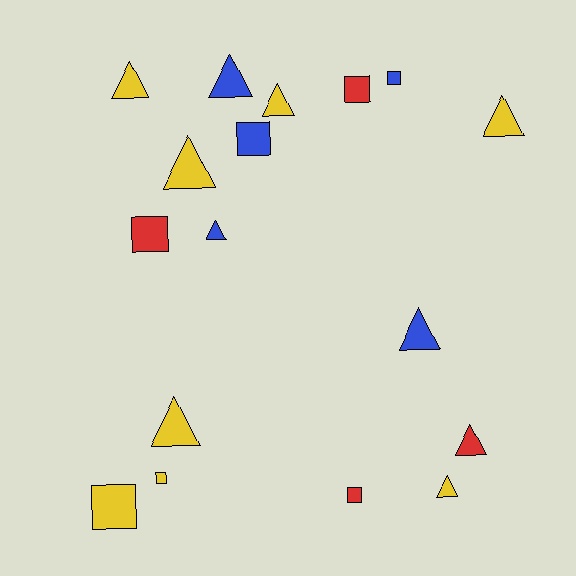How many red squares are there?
There are 3 red squares.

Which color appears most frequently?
Yellow, with 8 objects.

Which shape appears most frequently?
Triangle, with 10 objects.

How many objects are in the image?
There are 17 objects.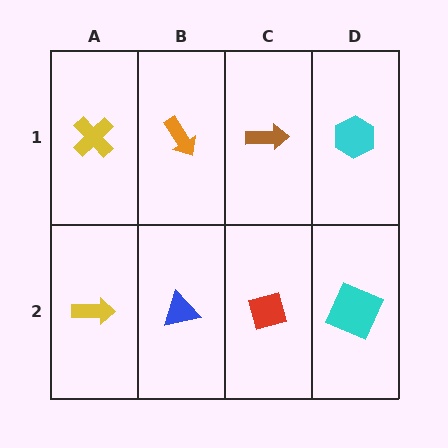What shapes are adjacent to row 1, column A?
A yellow arrow (row 2, column A), an orange arrow (row 1, column B).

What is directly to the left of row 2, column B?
A yellow arrow.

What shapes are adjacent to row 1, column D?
A cyan square (row 2, column D), a brown arrow (row 1, column C).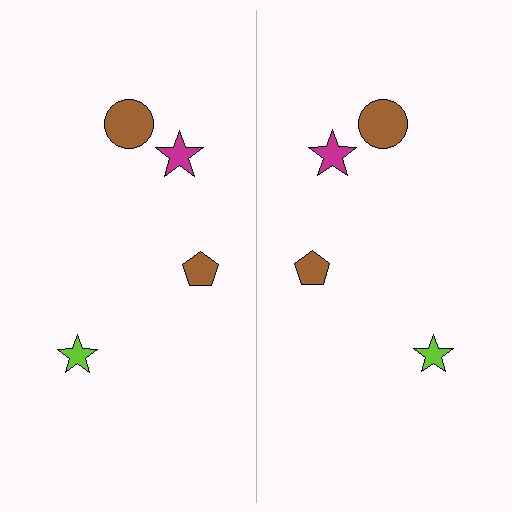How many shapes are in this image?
There are 8 shapes in this image.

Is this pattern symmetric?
Yes, this pattern has bilateral (reflection) symmetry.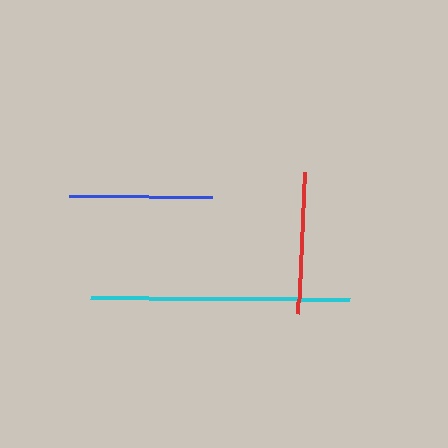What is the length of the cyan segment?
The cyan segment is approximately 258 pixels long.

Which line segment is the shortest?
The red line is the shortest at approximately 142 pixels.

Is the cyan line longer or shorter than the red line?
The cyan line is longer than the red line.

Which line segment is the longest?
The cyan line is the longest at approximately 258 pixels.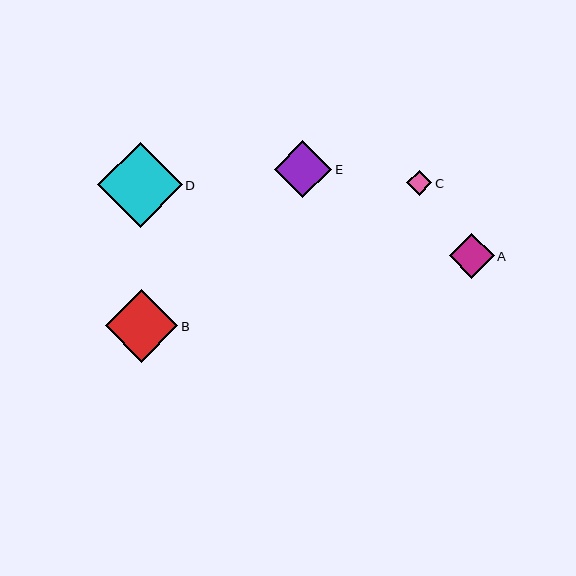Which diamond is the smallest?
Diamond C is the smallest with a size of approximately 25 pixels.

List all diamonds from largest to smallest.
From largest to smallest: D, B, E, A, C.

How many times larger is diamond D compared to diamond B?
Diamond D is approximately 1.2 times the size of diamond B.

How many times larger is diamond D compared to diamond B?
Diamond D is approximately 1.2 times the size of diamond B.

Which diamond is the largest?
Diamond D is the largest with a size of approximately 84 pixels.